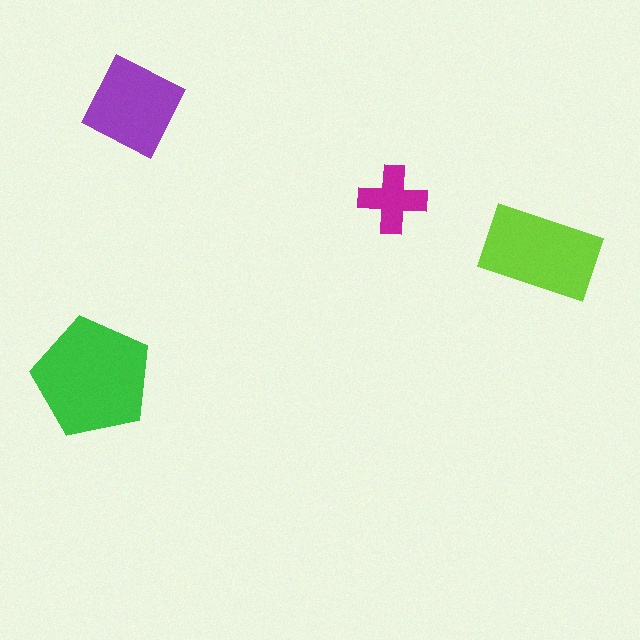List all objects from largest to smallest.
The green pentagon, the lime rectangle, the purple diamond, the magenta cross.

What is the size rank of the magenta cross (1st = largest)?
4th.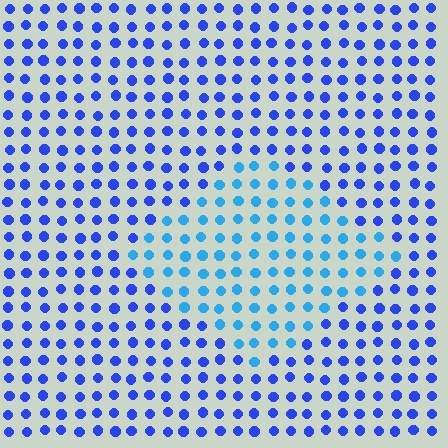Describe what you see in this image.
The image is filled with small blue elements in a uniform arrangement. A diamond-shaped region is visible where the elements are tinted to a slightly different hue, forming a subtle color boundary.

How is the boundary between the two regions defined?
The boundary is defined purely by a slight shift in hue (about 31 degrees). Spacing, size, and orientation are identical on both sides.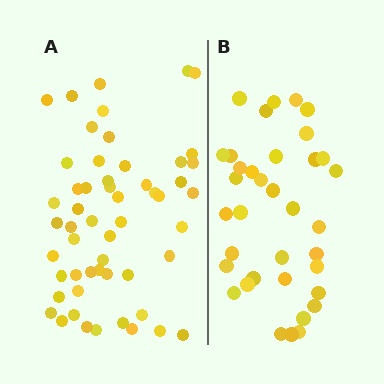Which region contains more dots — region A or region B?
Region A (the left region) has more dots.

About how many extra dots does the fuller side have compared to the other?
Region A has approximately 20 more dots than region B.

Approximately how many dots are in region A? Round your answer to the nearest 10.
About 50 dots. (The exact count is 54, which rounds to 50.)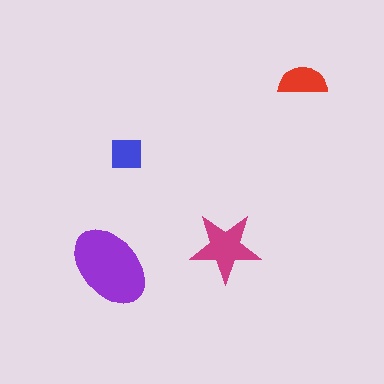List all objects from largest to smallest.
The purple ellipse, the magenta star, the red semicircle, the blue square.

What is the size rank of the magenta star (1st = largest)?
2nd.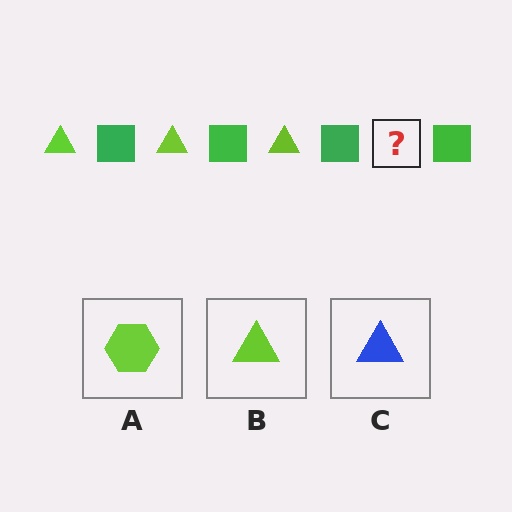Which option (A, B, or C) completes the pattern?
B.